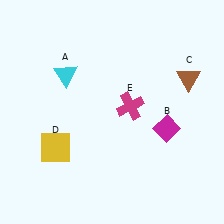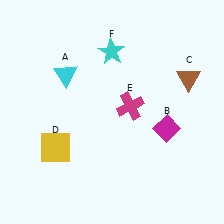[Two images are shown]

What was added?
A cyan star (F) was added in Image 2.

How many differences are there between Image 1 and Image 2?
There is 1 difference between the two images.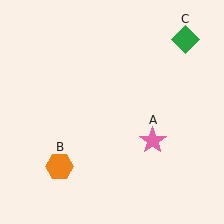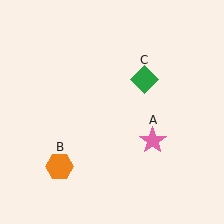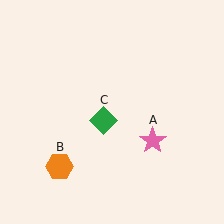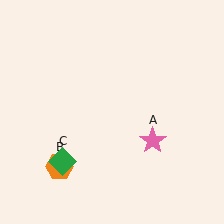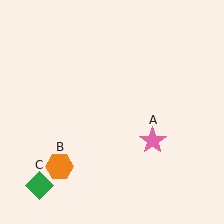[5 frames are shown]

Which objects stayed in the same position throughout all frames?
Pink star (object A) and orange hexagon (object B) remained stationary.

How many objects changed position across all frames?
1 object changed position: green diamond (object C).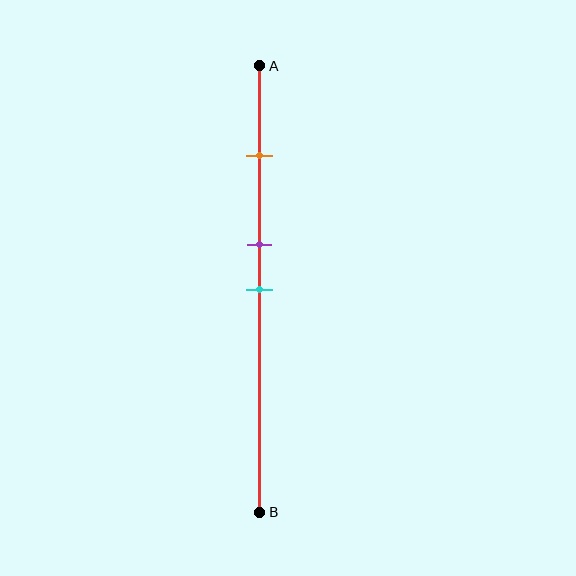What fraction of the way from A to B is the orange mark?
The orange mark is approximately 20% (0.2) of the way from A to B.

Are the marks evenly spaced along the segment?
No, the marks are not evenly spaced.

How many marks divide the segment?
There are 3 marks dividing the segment.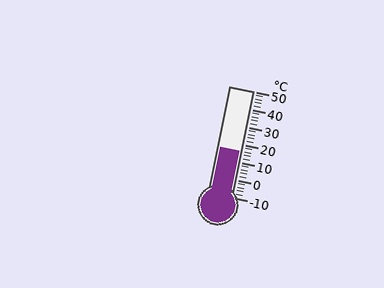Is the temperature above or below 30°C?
The temperature is below 30°C.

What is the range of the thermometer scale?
The thermometer scale ranges from -10°C to 50°C.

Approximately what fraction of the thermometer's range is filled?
The thermometer is filled to approximately 45% of its range.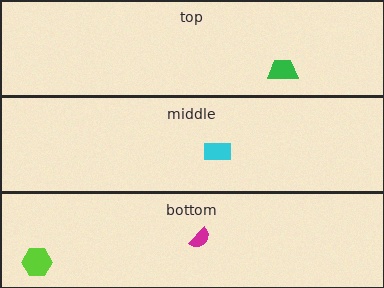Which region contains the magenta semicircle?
The bottom region.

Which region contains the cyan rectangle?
The middle region.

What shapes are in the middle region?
The cyan rectangle.